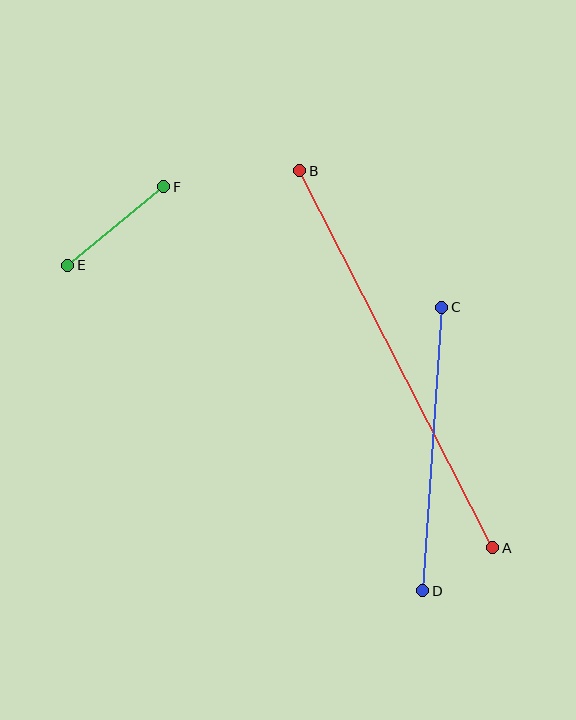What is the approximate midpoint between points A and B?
The midpoint is at approximately (396, 359) pixels.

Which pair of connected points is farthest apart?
Points A and B are farthest apart.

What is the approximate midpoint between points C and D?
The midpoint is at approximately (432, 449) pixels.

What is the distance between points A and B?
The distance is approximately 423 pixels.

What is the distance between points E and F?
The distance is approximately 124 pixels.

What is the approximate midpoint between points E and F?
The midpoint is at approximately (116, 226) pixels.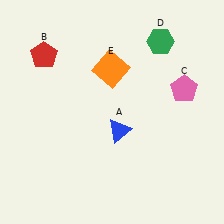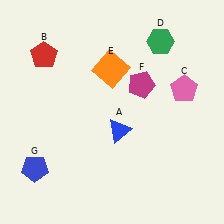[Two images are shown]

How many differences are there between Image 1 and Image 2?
There are 2 differences between the two images.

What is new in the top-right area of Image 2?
A magenta pentagon (F) was added in the top-right area of Image 2.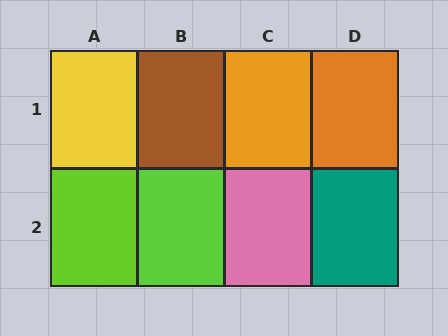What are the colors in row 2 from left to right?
Lime, lime, pink, teal.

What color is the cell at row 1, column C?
Orange.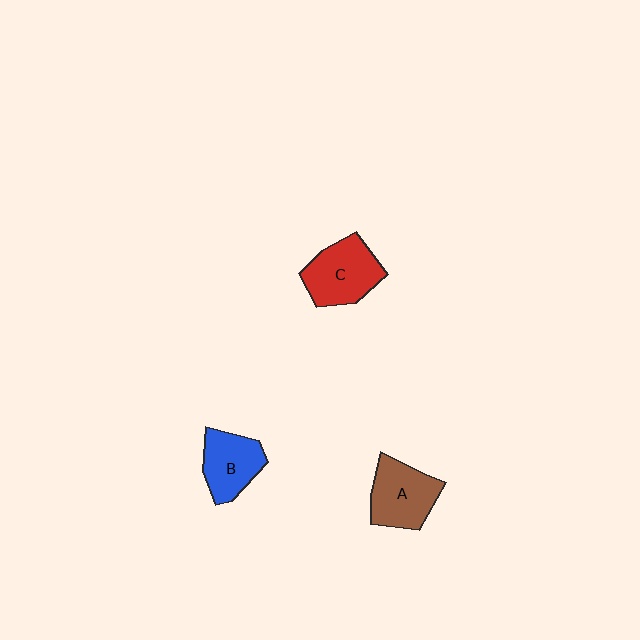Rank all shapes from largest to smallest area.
From largest to smallest: C (red), A (brown), B (blue).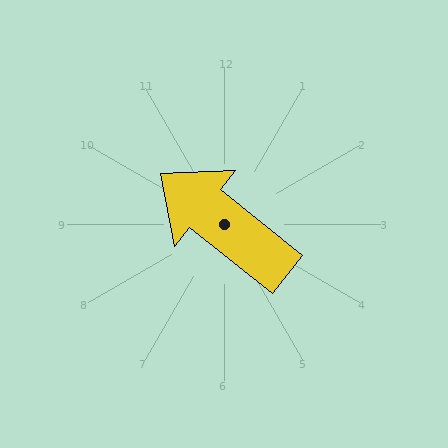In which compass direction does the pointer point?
Northwest.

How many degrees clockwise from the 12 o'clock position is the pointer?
Approximately 308 degrees.